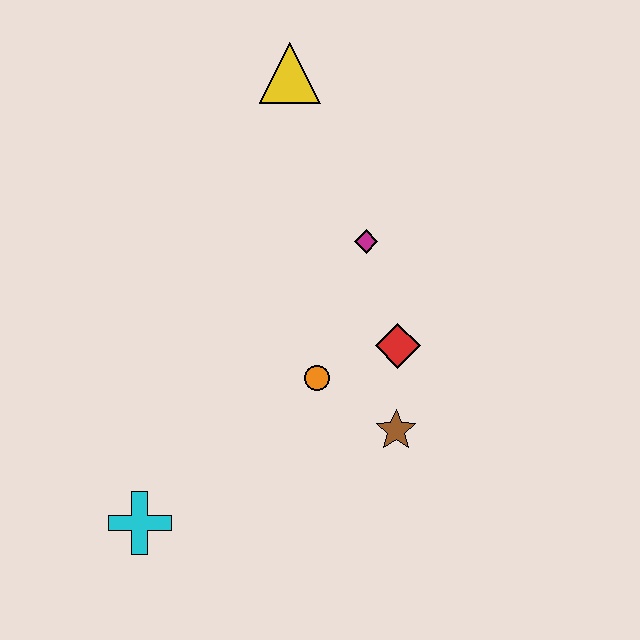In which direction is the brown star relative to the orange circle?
The brown star is to the right of the orange circle.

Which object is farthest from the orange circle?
The yellow triangle is farthest from the orange circle.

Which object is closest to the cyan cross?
The orange circle is closest to the cyan cross.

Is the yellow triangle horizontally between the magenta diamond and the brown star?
No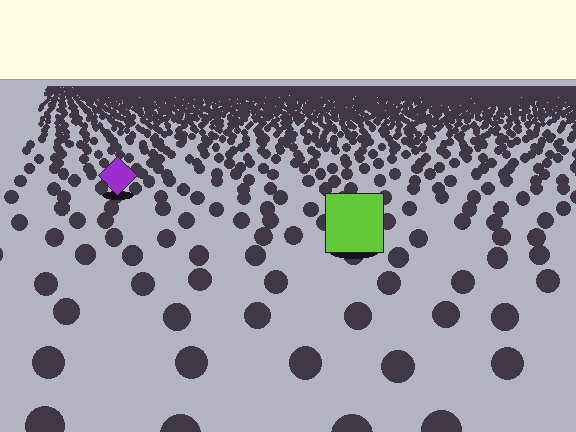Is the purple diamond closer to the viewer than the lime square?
No. The lime square is closer — you can tell from the texture gradient: the ground texture is coarser near it.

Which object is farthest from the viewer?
The purple diamond is farthest from the viewer. It appears smaller and the ground texture around it is denser.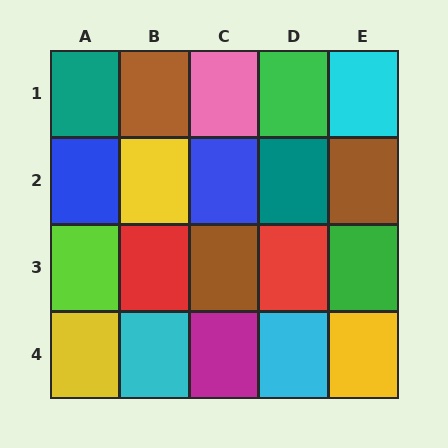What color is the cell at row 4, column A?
Yellow.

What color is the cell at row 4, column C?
Magenta.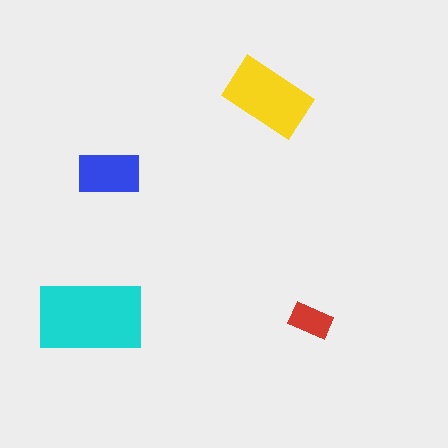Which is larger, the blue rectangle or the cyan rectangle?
The cyan one.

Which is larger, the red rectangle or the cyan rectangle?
The cyan one.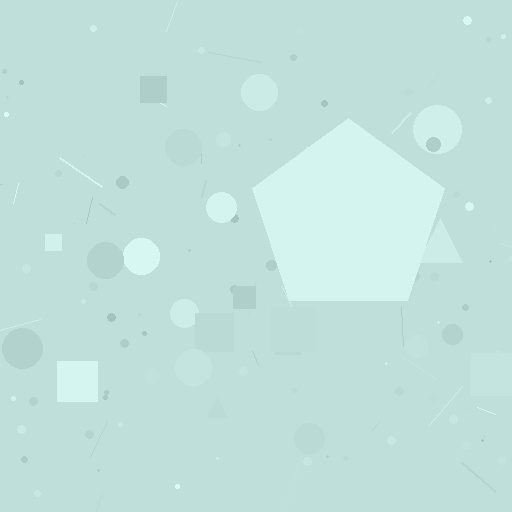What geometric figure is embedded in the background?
A pentagon is embedded in the background.